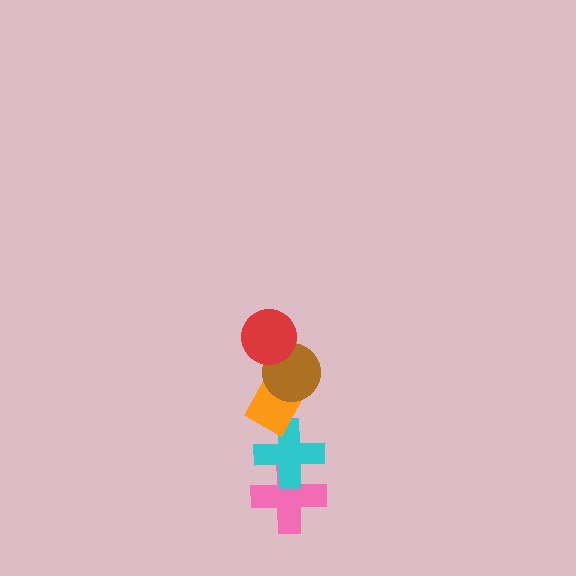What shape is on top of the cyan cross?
The orange diamond is on top of the cyan cross.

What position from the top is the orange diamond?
The orange diamond is 3rd from the top.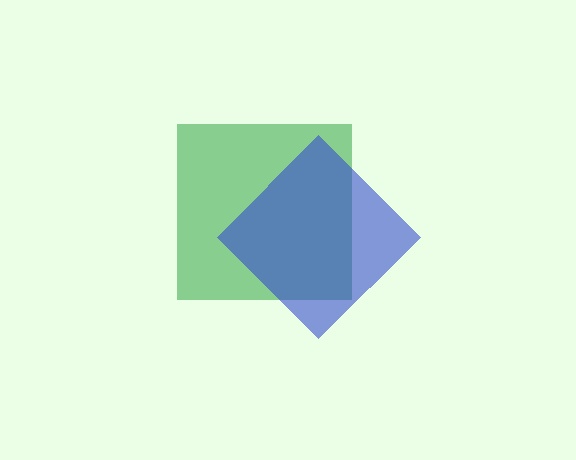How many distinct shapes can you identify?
There are 2 distinct shapes: a green square, a blue diamond.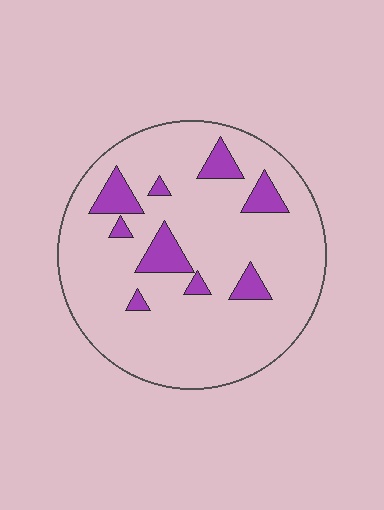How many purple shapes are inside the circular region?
9.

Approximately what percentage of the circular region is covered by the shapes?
Approximately 15%.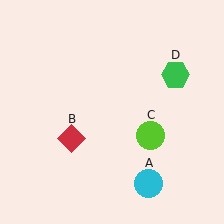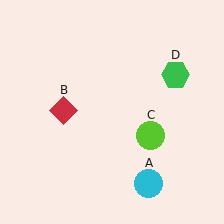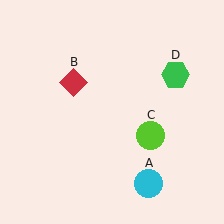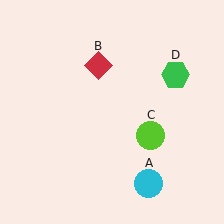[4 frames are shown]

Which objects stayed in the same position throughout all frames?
Cyan circle (object A) and lime circle (object C) and green hexagon (object D) remained stationary.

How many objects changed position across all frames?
1 object changed position: red diamond (object B).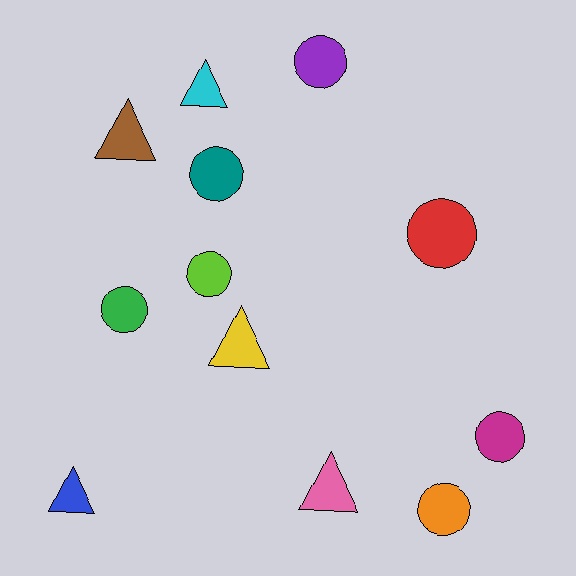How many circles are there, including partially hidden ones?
There are 7 circles.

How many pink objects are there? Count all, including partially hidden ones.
There is 1 pink object.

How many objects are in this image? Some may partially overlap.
There are 12 objects.